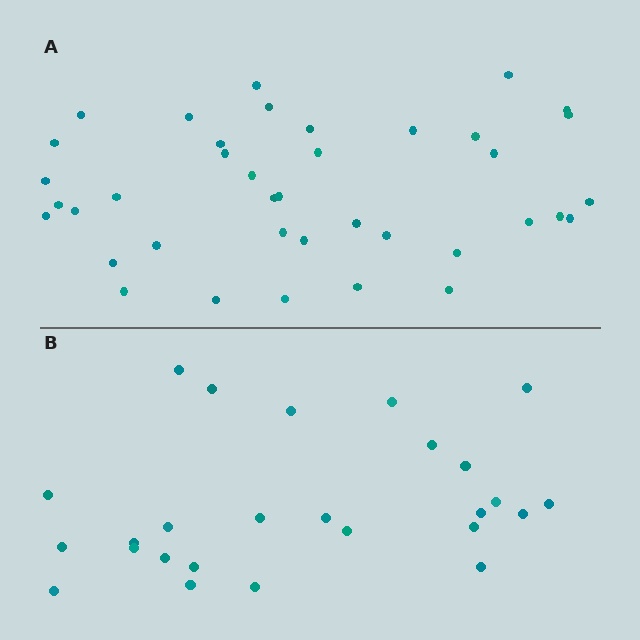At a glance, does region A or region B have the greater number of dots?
Region A (the top region) has more dots.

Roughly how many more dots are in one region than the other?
Region A has approximately 15 more dots than region B.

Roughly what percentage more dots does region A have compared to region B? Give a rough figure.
About 50% more.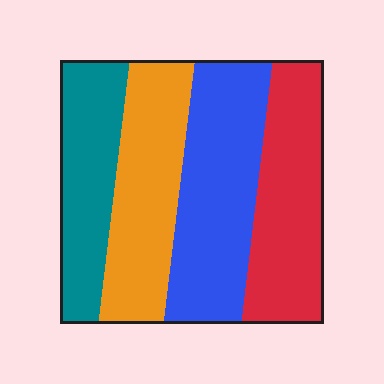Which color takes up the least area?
Teal, at roughly 20%.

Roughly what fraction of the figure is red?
Red covers around 25% of the figure.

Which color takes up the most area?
Blue, at roughly 30%.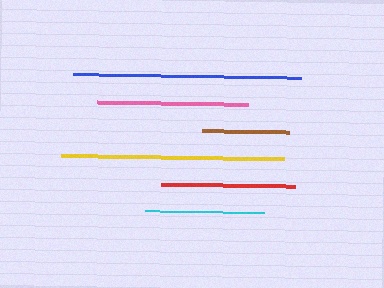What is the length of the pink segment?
The pink segment is approximately 151 pixels long.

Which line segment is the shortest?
The brown line is the shortest at approximately 87 pixels.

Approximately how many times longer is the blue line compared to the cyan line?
The blue line is approximately 1.9 times the length of the cyan line.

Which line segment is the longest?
The blue line is the longest at approximately 228 pixels.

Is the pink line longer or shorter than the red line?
The pink line is longer than the red line.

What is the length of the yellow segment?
The yellow segment is approximately 223 pixels long.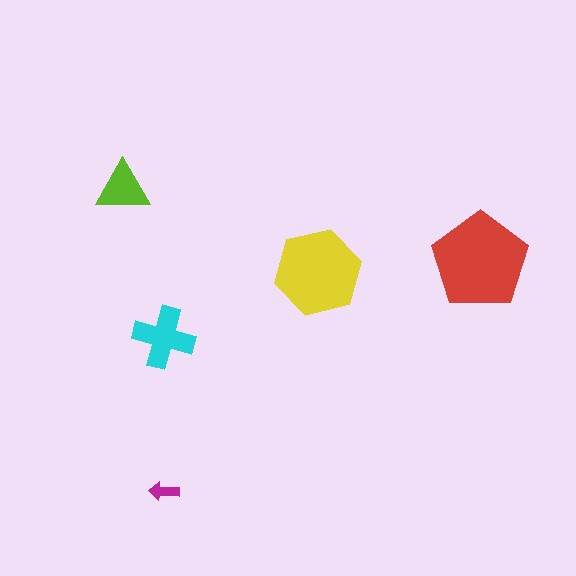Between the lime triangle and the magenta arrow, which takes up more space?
The lime triangle.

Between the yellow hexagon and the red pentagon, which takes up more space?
The red pentagon.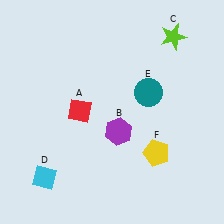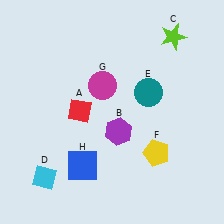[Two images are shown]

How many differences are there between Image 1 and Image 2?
There are 2 differences between the two images.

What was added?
A magenta circle (G), a blue square (H) were added in Image 2.